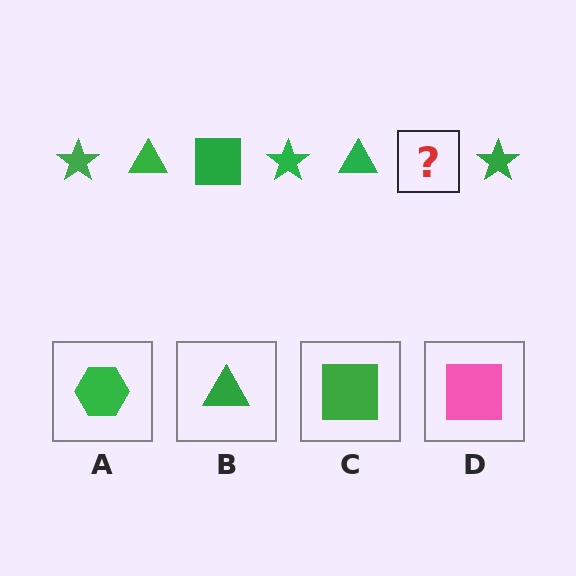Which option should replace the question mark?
Option C.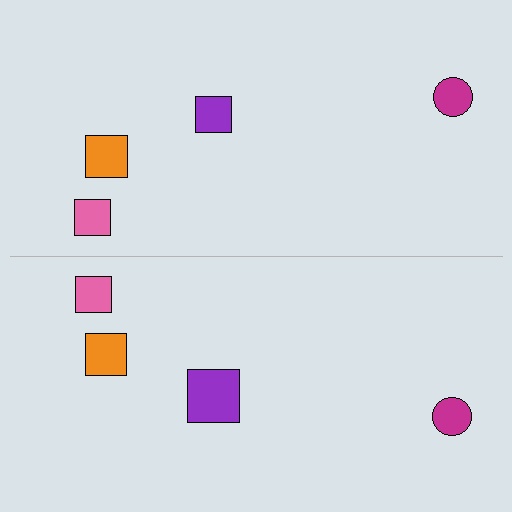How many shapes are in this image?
There are 8 shapes in this image.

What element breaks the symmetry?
The purple square on the bottom side has a different size than its mirror counterpart.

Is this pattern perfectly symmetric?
No, the pattern is not perfectly symmetric. The purple square on the bottom side has a different size than its mirror counterpart.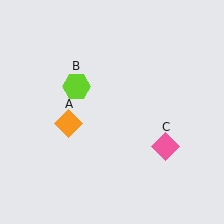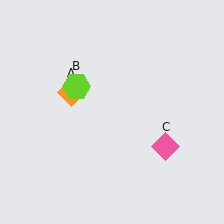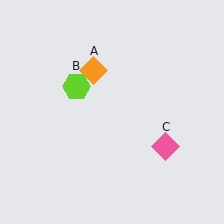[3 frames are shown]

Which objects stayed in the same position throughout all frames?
Lime hexagon (object B) and pink diamond (object C) remained stationary.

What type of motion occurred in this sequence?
The orange diamond (object A) rotated clockwise around the center of the scene.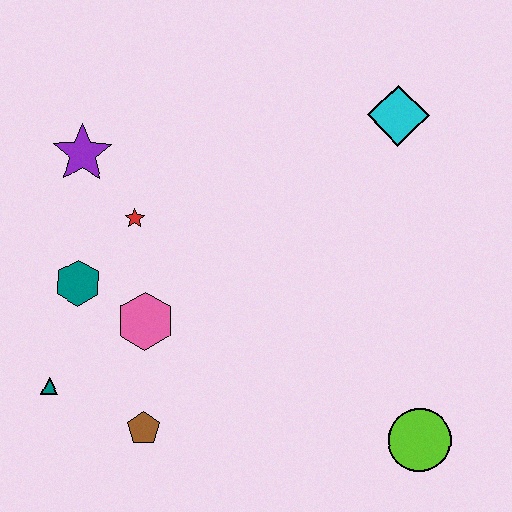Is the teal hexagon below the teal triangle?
No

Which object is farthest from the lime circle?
The purple star is farthest from the lime circle.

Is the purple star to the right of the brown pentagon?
No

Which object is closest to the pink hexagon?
The teal hexagon is closest to the pink hexagon.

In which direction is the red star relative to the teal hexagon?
The red star is above the teal hexagon.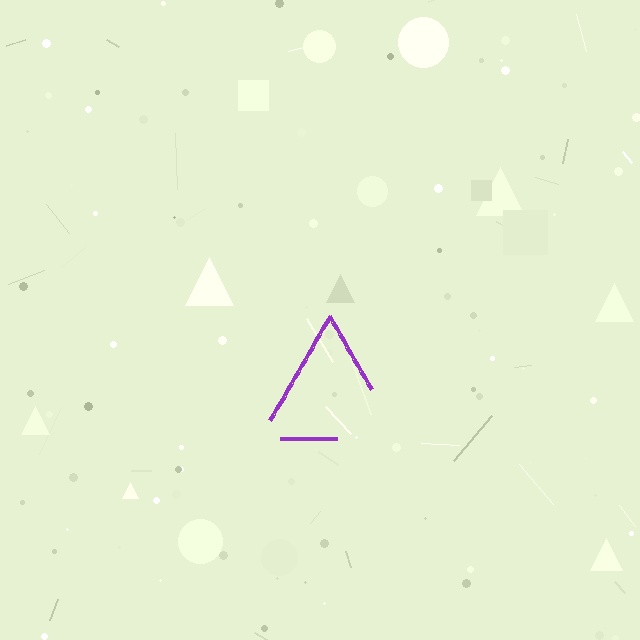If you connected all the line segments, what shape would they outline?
They would outline a triangle.